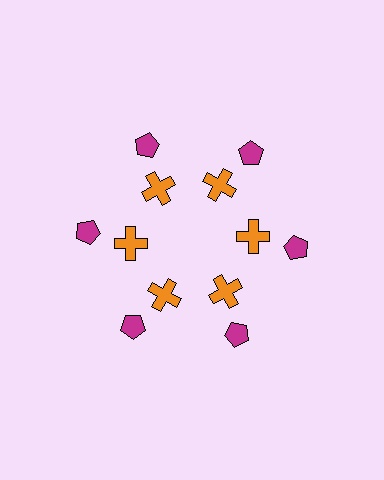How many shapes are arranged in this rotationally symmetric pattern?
There are 12 shapes, arranged in 6 groups of 2.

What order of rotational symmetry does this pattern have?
This pattern has 6-fold rotational symmetry.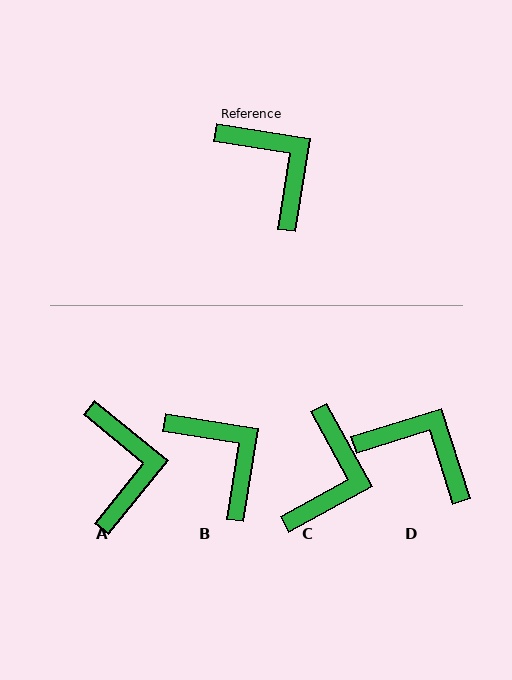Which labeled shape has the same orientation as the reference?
B.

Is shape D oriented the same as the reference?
No, it is off by about 26 degrees.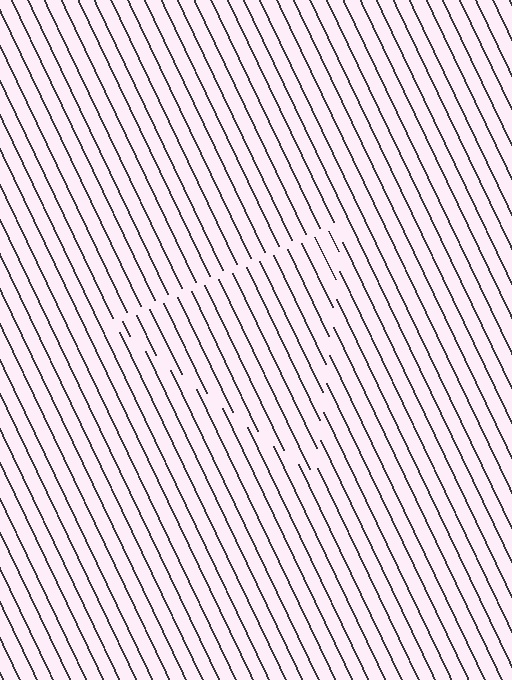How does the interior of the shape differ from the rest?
The interior of the shape contains the same grating, shifted by half a period — the contour is defined by the phase discontinuity where line-ends from the inner and outer gratings abut.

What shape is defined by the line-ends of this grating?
An illusory triangle. The interior of the shape contains the same grating, shifted by half a period — the contour is defined by the phase discontinuity where line-ends from the inner and outer gratings abut.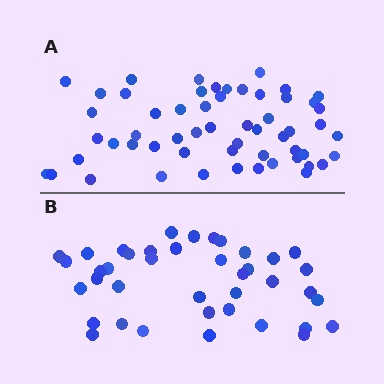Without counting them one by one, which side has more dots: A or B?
Region A (the top region) has more dots.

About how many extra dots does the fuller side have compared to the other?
Region A has approximately 15 more dots than region B.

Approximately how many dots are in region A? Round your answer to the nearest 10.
About 60 dots. (The exact count is 56, which rounds to 60.)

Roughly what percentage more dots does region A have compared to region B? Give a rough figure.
About 40% more.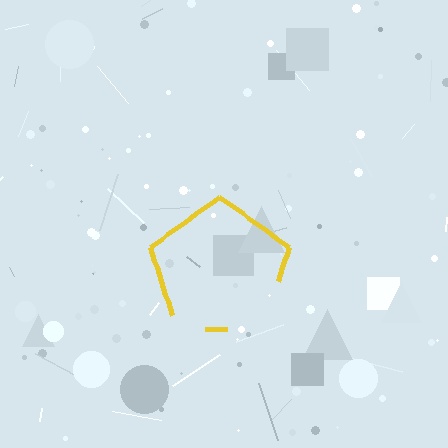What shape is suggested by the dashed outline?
The dashed outline suggests a pentagon.